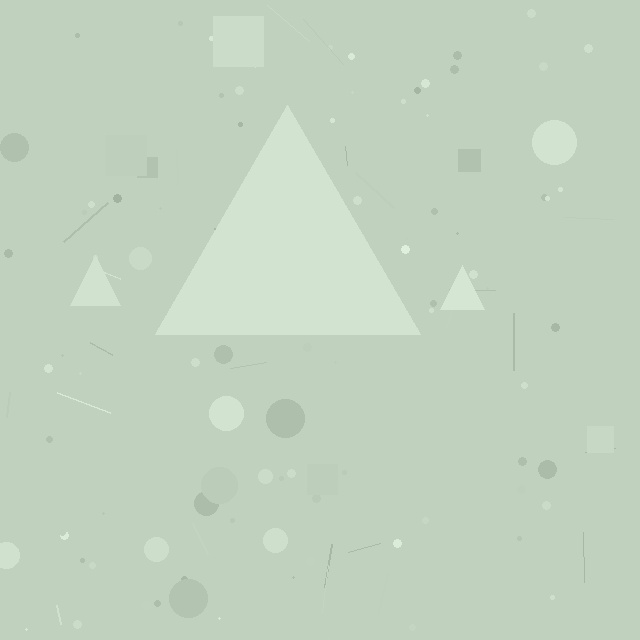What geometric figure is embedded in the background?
A triangle is embedded in the background.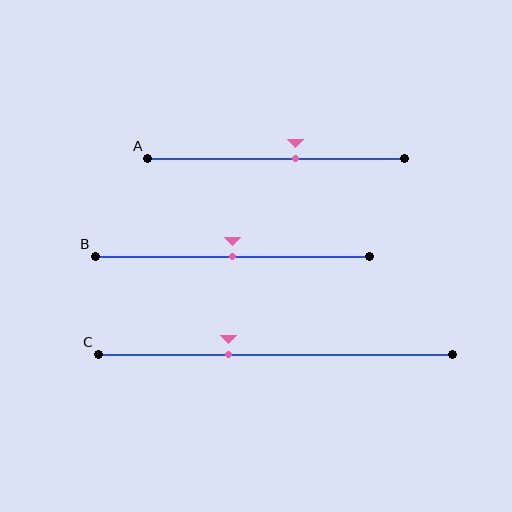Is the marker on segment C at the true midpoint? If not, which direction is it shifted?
No, the marker on segment C is shifted to the left by about 13% of the segment length.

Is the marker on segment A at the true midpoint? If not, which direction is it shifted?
No, the marker on segment A is shifted to the right by about 8% of the segment length.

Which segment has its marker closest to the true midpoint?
Segment B has its marker closest to the true midpoint.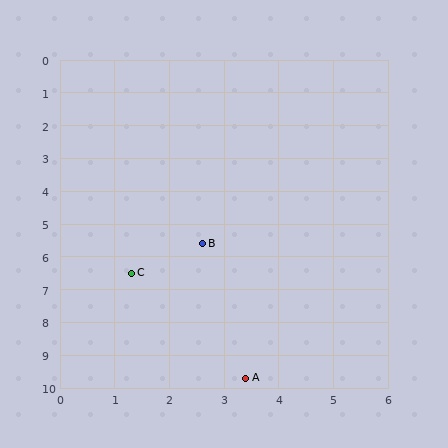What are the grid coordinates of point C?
Point C is at approximately (1.3, 6.5).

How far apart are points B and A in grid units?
Points B and A are about 4.2 grid units apart.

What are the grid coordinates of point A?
Point A is at approximately (3.4, 9.7).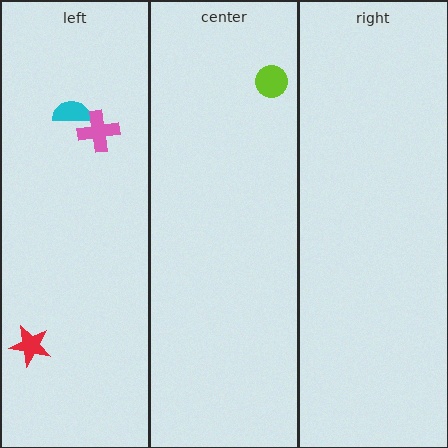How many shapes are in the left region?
3.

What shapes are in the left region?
The red star, the cyan semicircle, the pink cross.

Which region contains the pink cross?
The left region.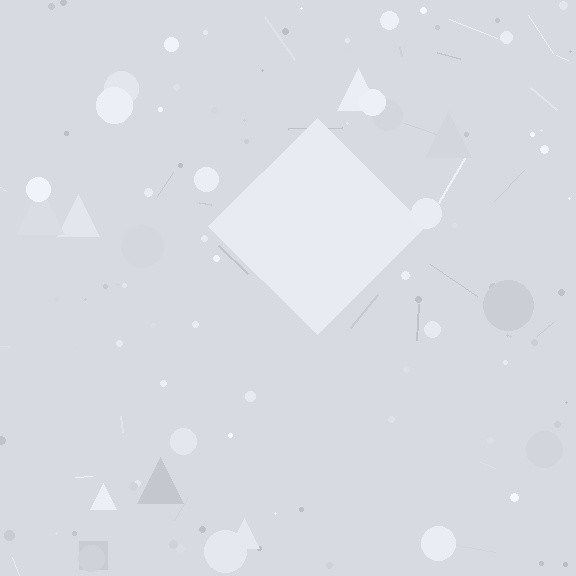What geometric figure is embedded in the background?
A diamond is embedded in the background.